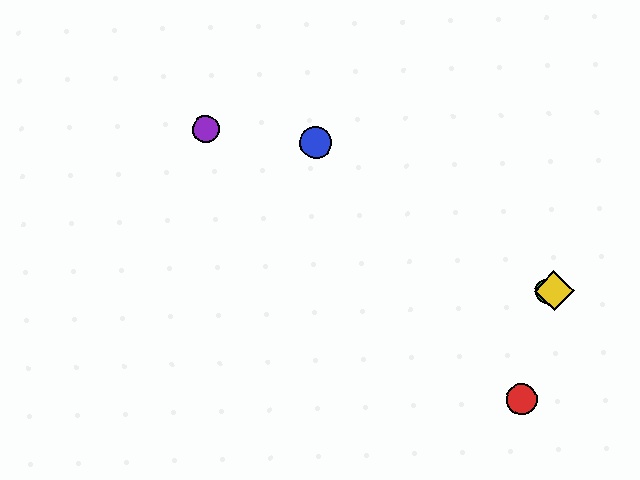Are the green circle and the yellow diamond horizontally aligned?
Yes, both are at y≈291.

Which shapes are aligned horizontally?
The green circle, the yellow diamond are aligned horizontally.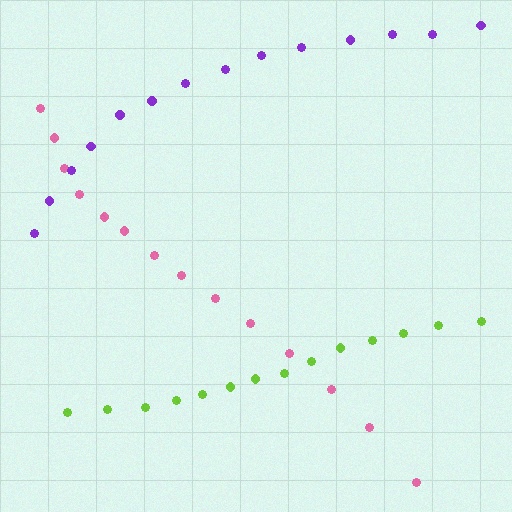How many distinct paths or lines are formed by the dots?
There are 3 distinct paths.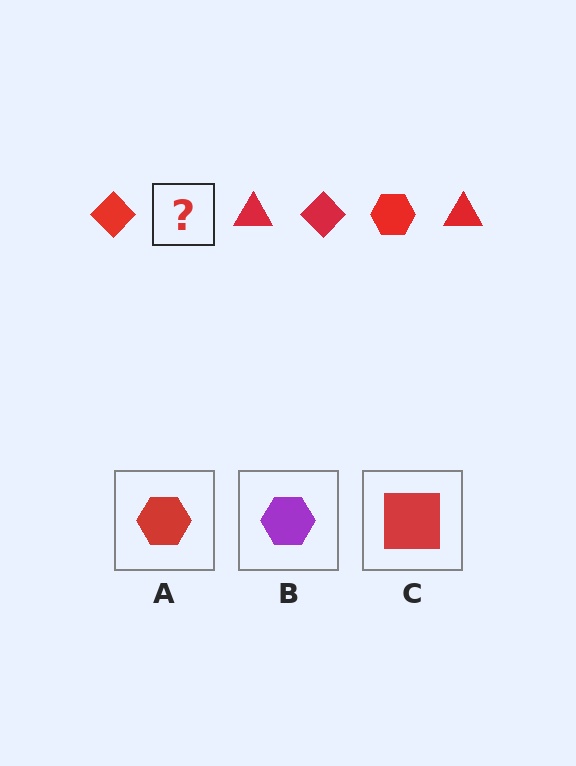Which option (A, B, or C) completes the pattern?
A.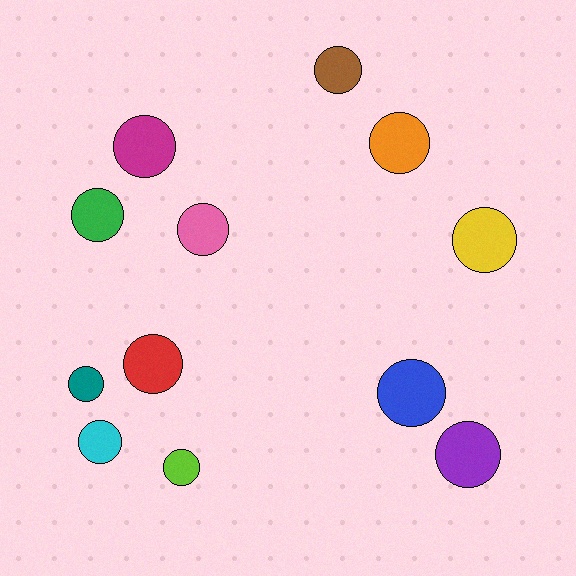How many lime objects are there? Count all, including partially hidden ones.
There is 1 lime object.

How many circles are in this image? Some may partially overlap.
There are 12 circles.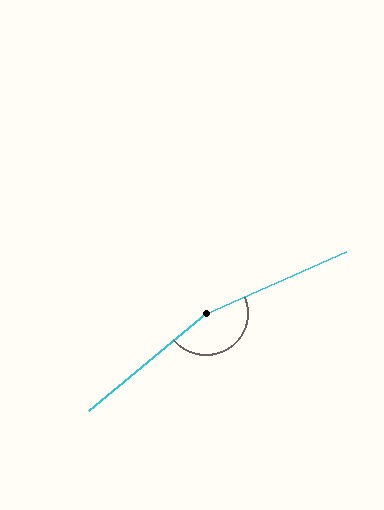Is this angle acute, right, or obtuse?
It is obtuse.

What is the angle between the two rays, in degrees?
Approximately 164 degrees.